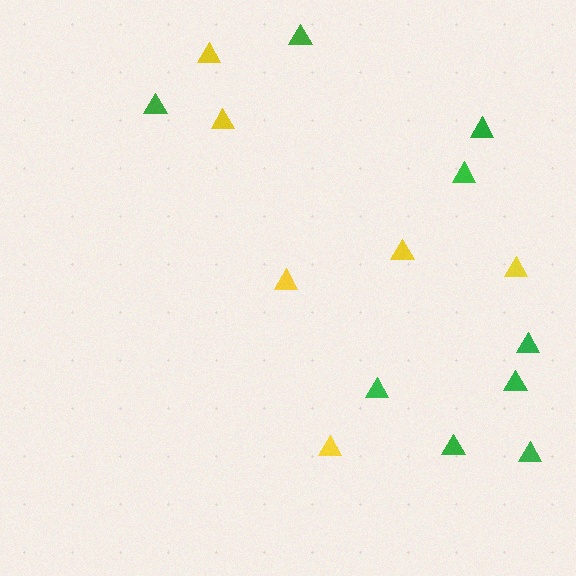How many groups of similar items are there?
There are 2 groups: one group of green triangles (9) and one group of yellow triangles (6).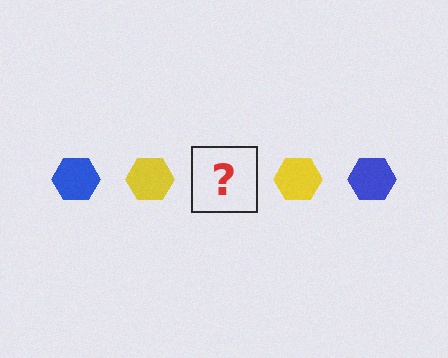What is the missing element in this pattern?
The missing element is a blue hexagon.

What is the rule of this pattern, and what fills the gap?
The rule is that the pattern cycles through blue, yellow hexagons. The gap should be filled with a blue hexagon.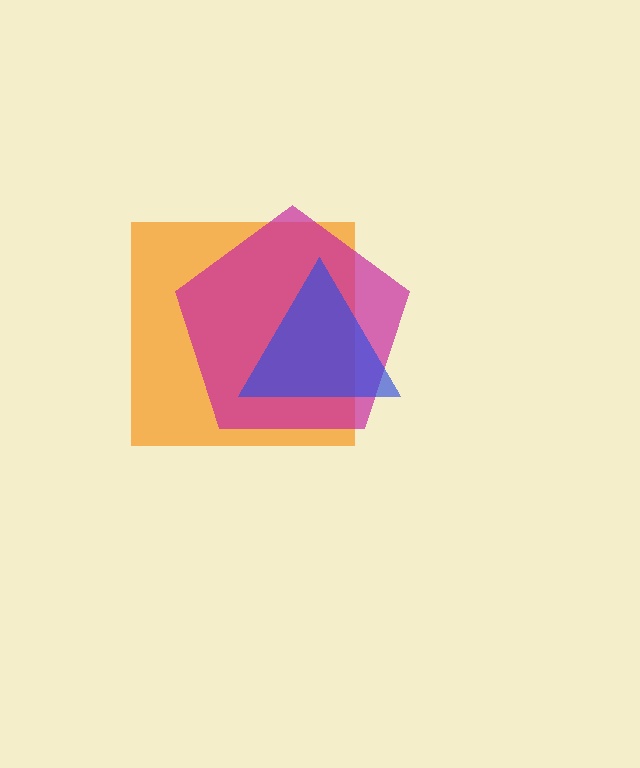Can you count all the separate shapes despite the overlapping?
Yes, there are 3 separate shapes.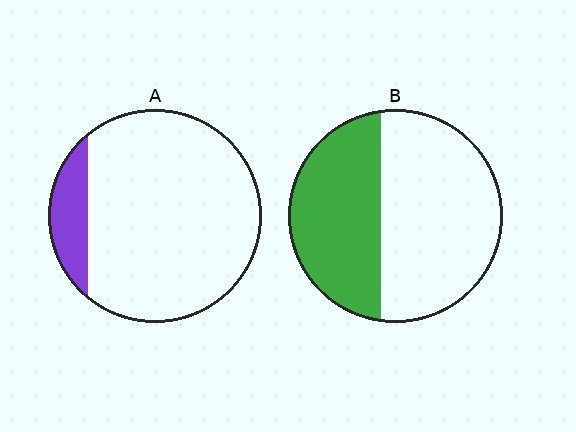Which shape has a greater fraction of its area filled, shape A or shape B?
Shape B.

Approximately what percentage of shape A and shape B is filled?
A is approximately 15% and B is approximately 40%.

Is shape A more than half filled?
No.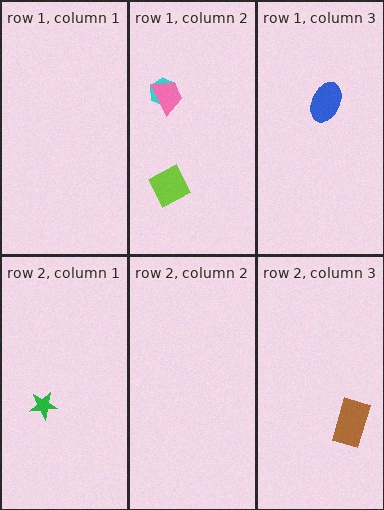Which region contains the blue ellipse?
The row 1, column 3 region.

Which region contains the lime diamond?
The row 1, column 2 region.